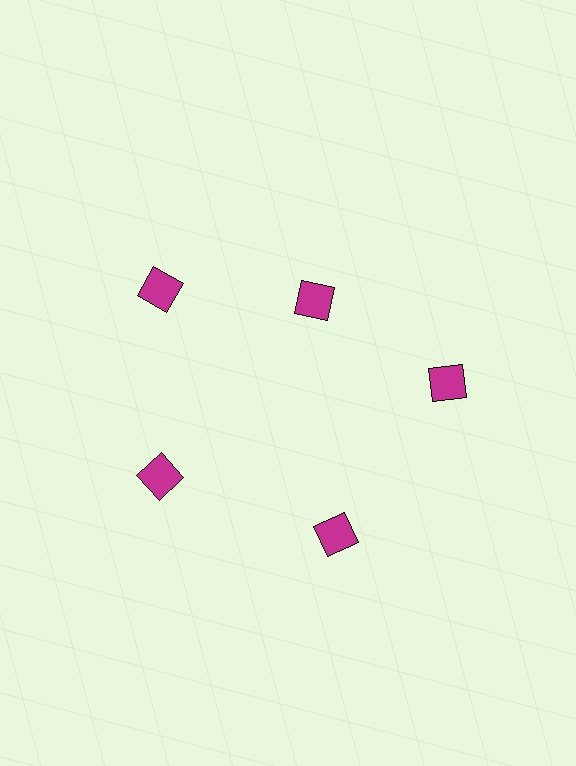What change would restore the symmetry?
The symmetry would be restored by moving it outward, back onto the ring so that all 5 diamonds sit at equal angles and equal distance from the center.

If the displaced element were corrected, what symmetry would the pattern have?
It would have 5-fold rotational symmetry — the pattern would map onto itself every 72 degrees.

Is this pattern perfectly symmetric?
No. The 5 magenta diamonds are arranged in a ring, but one element near the 1 o'clock position is pulled inward toward the center, breaking the 5-fold rotational symmetry.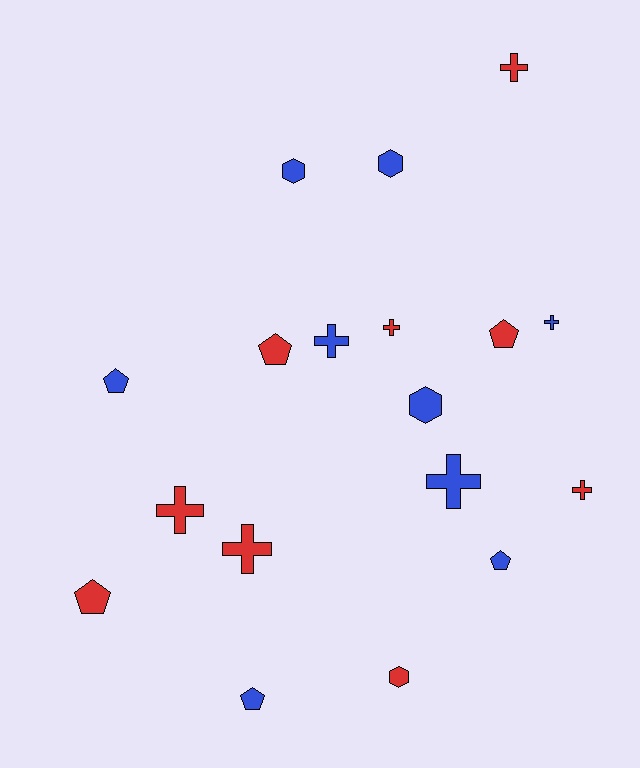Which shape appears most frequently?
Cross, with 8 objects.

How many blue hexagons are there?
There are 3 blue hexagons.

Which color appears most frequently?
Blue, with 9 objects.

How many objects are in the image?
There are 18 objects.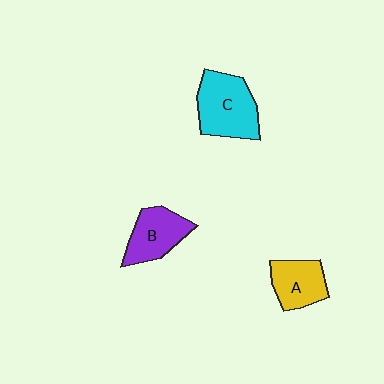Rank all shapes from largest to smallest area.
From largest to smallest: C (cyan), B (purple), A (yellow).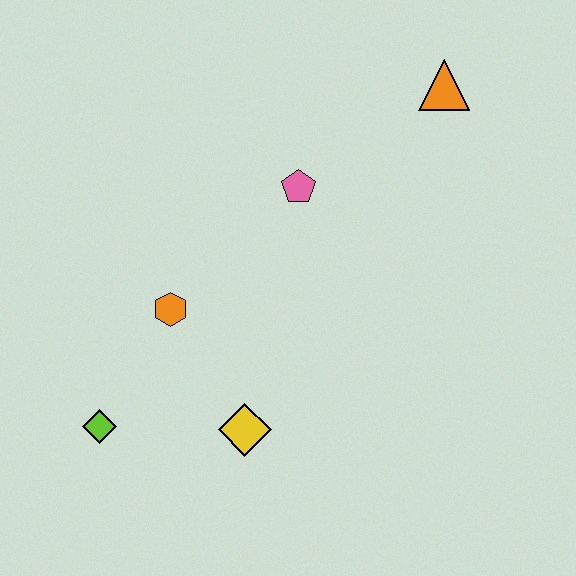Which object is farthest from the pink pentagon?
The lime diamond is farthest from the pink pentagon.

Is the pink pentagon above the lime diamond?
Yes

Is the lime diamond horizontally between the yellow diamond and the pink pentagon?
No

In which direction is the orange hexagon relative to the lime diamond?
The orange hexagon is above the lime diamond.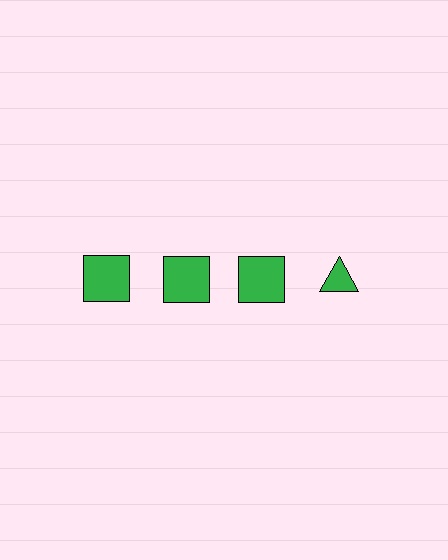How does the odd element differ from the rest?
It has a different shape: triangle instead of square.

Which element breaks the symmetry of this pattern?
The green triangle in the top row, second from right column breaks the symmetry. All other shapes are green squares.